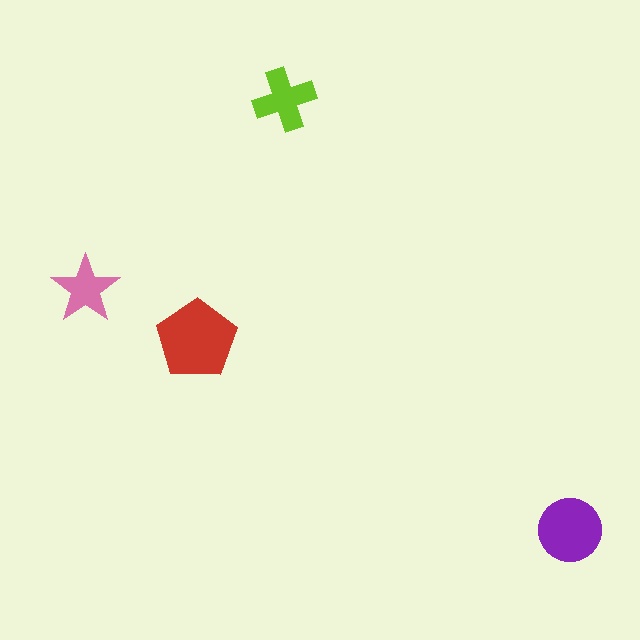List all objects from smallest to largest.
The pink star, the lime cross, the purple circle, the red pentagon.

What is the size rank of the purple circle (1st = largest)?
2nd.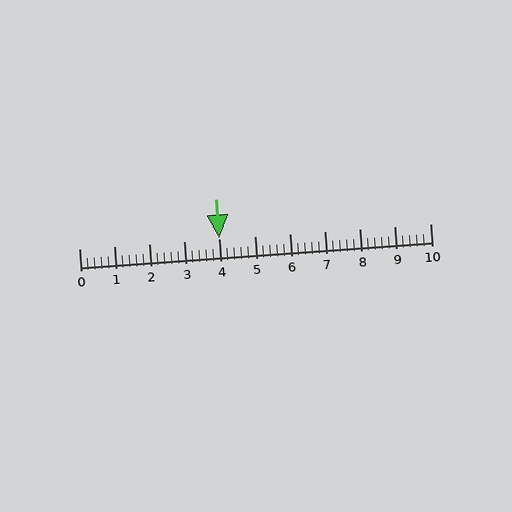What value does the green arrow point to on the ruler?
The green arrow points to approximately 4.0.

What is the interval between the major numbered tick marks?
The major tick marks are spaced 1 units apart.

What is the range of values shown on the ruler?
The ruler shows values from 0 to 10.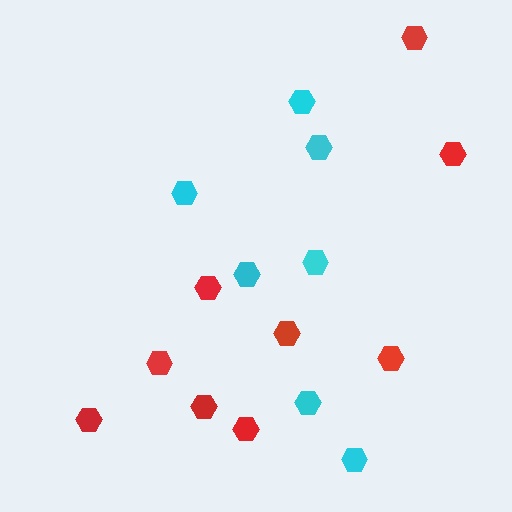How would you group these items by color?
There are 2 groups: one group of cyan hexagons (7) and one group of red hexagons (9).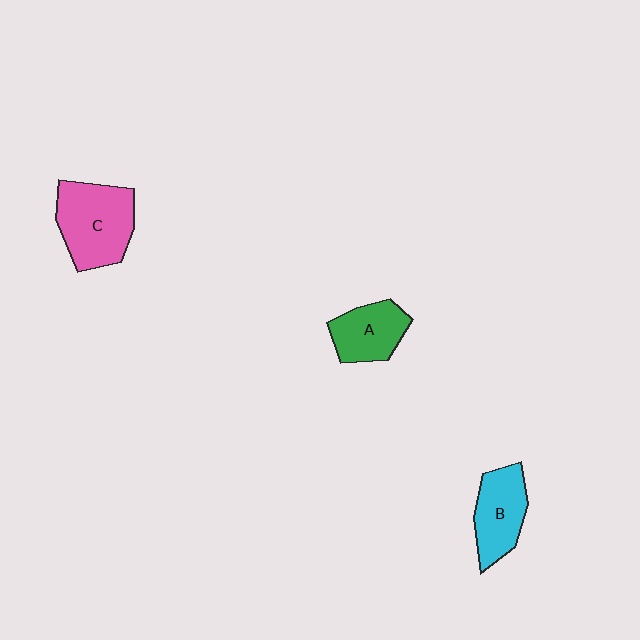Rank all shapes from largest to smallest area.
From largest to smallest: C (pink), B (cyan), A (green).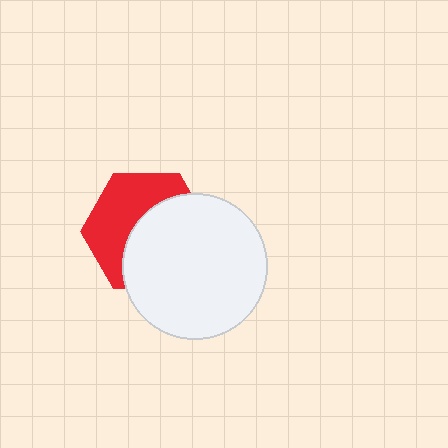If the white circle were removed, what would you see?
You would see the complete red hexagon.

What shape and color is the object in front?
The object in front is a white circle.